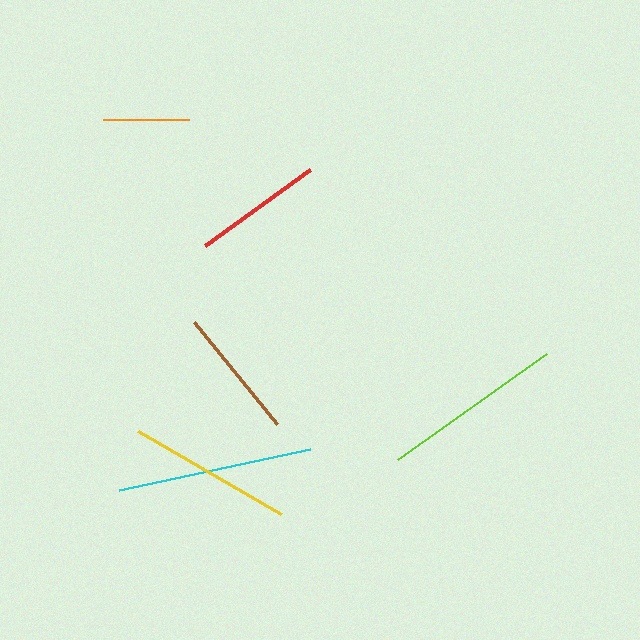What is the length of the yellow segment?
The yellow segment is approximately 165 pixels long.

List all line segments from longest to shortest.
From longest to shortest: cyan, lime, yellow, brown, red, orange.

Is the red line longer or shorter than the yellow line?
The yellow line is longer than the red line.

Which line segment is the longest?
The cyan line is the longest at approximately 195 pixels.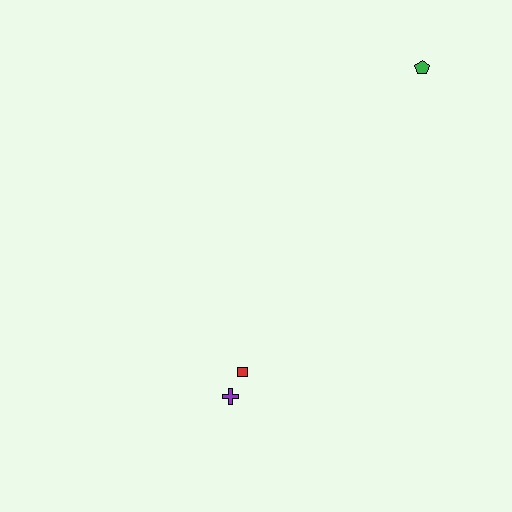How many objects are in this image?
There are 3 objects.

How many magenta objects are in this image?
There are no magenta objects.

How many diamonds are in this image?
There are no diamonds.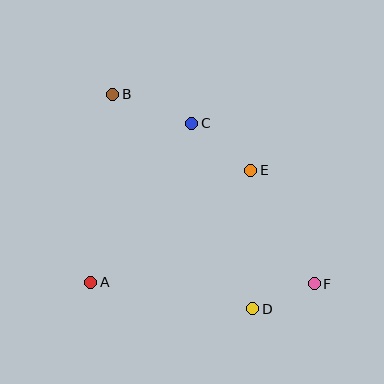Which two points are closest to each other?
Points D and F are closest to each other.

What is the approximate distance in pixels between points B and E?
The distance between B and E is approximately 158 pixels.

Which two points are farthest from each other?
Points B and F are farthest from each other.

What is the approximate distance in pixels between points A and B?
The distance between A and B is approximately 189 pixels.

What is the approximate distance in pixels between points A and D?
The distance between A and D is approximately 164 pixels.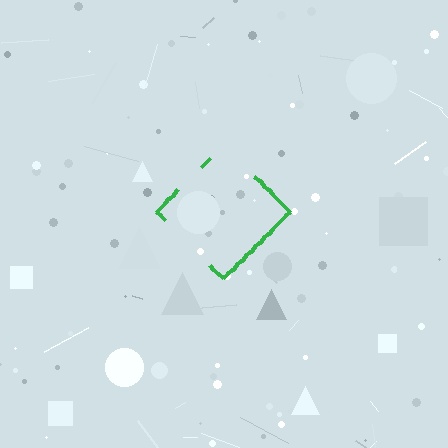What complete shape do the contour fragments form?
The contour fragments form a diamond.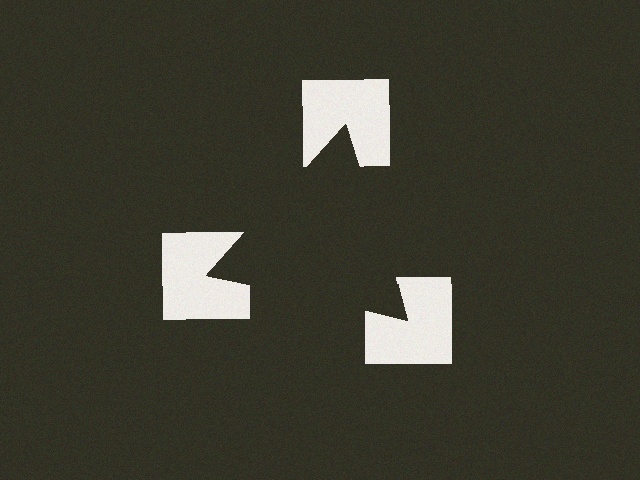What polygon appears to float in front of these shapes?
An illusory triangle — its edges are inferred from the aligned wedge cuts in the notched squares, not physically drawn.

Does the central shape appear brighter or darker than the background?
It typically appears slightly darker than the background, even though no actual brightness change is drawn.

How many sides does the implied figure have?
3 sides.